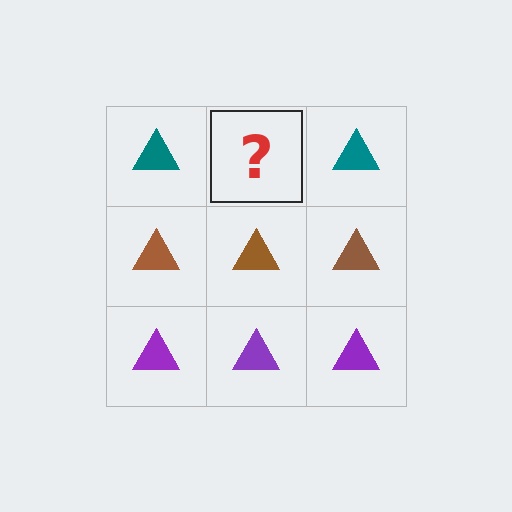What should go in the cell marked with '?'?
The missing cell should contain a teal triangle.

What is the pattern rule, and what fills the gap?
The rule is that each row has a consistent color. The gap should be filled with a teal triangle.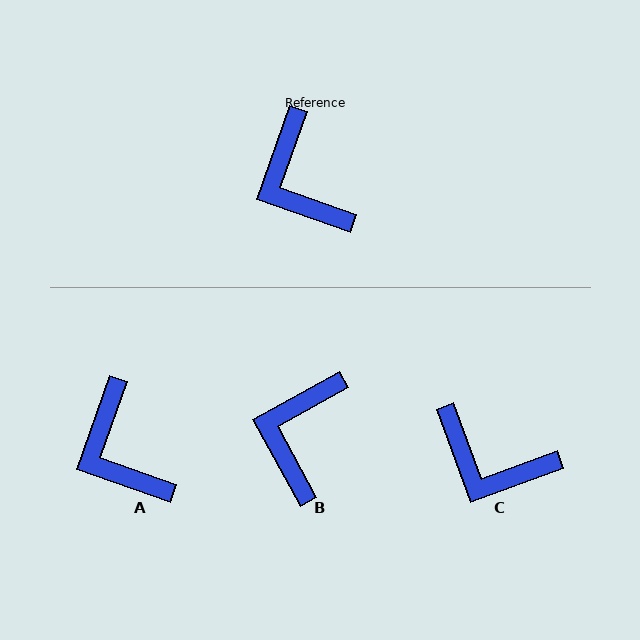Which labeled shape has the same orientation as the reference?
A.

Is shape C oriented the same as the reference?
No, it is off by about 40 degrees.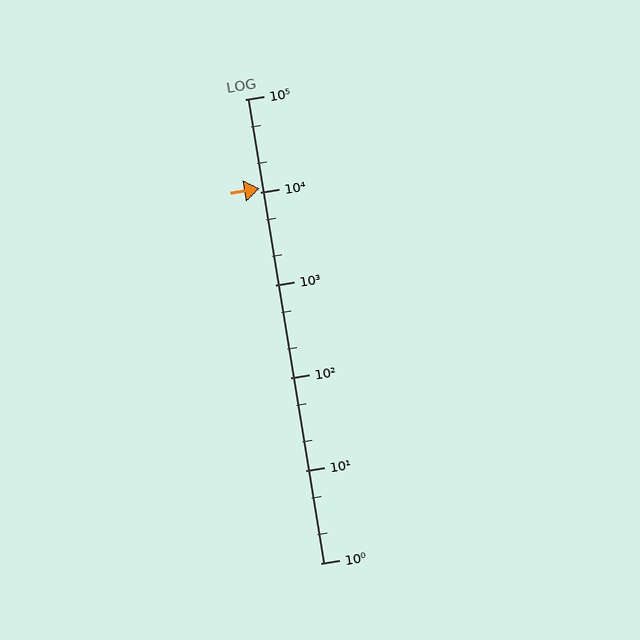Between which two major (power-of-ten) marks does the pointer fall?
The pointer is between 10000 and 100000.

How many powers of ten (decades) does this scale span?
The scale spans 5 decades, from 1 to 100000.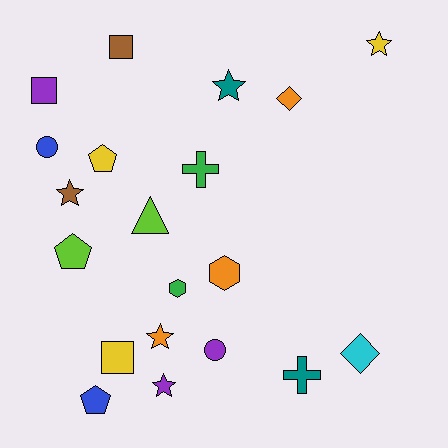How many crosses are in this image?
There are 2 crosses.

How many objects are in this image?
There are 20 objects.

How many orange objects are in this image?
There are 3 orange objects.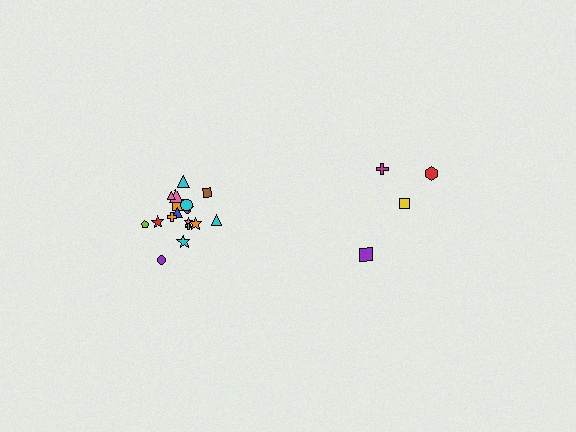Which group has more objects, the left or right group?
The left group.